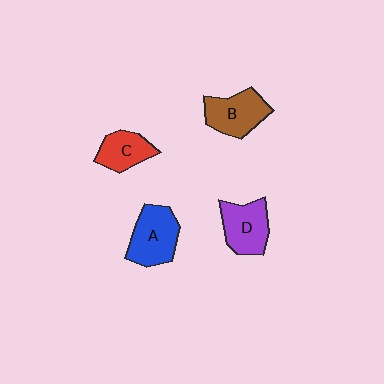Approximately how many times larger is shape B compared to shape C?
Approximately 1.3 times.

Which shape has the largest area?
Shape A (blue).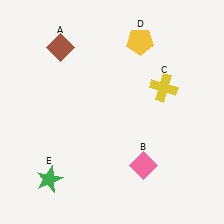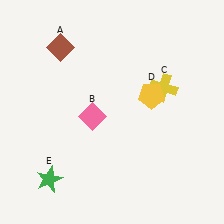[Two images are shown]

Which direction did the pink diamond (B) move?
The pink diamond (B) moved left.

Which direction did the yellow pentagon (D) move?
The yellow pentagon (D) moved down.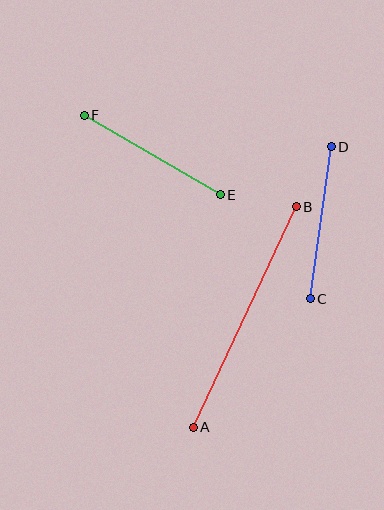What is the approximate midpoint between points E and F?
The midpoint is at approximately (152, 155) pixels.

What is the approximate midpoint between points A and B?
The midpoint is at approximately (245, 317) pixels.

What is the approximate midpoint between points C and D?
The midpoint is at approximately (321, 223) pixels.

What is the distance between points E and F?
The distance is approximately 157 pixels.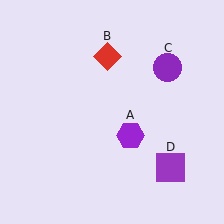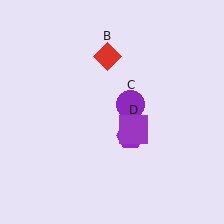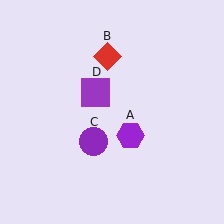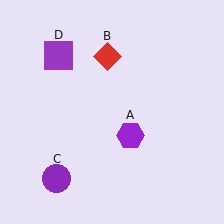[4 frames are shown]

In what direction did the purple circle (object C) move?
The purple circle (object C) moved down and to the left.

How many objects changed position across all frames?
2 objects changed position: purple circle (object C), purple square (object D).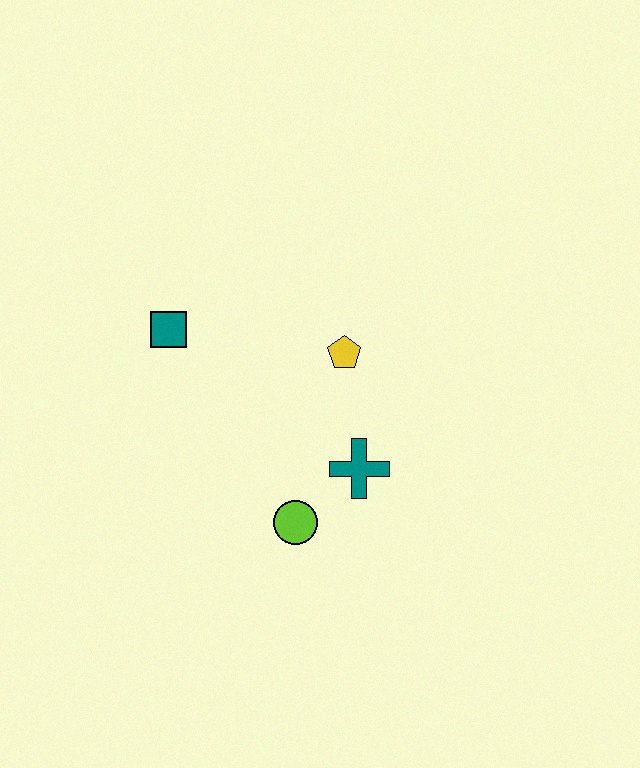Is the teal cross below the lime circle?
No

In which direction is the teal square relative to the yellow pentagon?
The teal square is to the left of the yellow pentagon.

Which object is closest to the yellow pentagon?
The teal cross is closest to the yellow pentagon.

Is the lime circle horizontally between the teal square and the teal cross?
Yes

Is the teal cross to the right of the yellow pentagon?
Yes